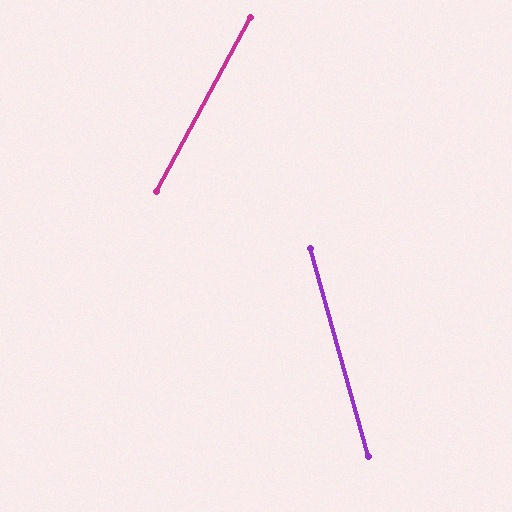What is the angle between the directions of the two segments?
Approximately 44 degrees.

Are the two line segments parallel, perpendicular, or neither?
Neither parallel nor perpendicular — they differ by about 44°.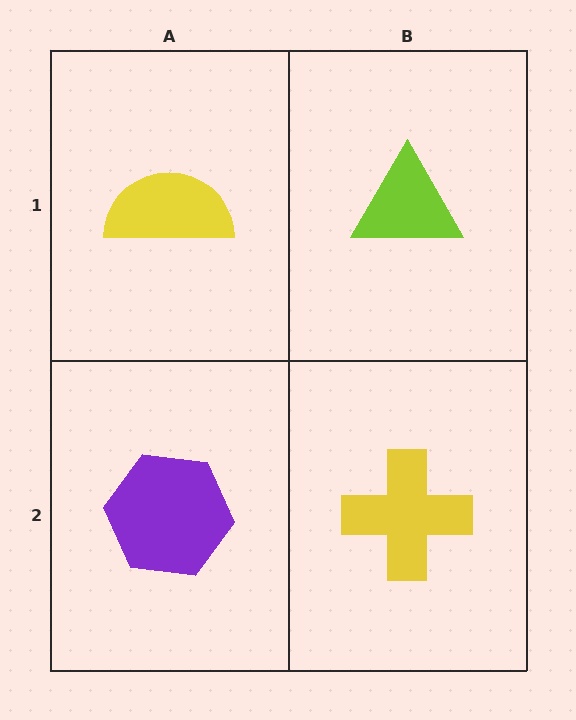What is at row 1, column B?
A lime triangle.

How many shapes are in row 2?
2 shapes.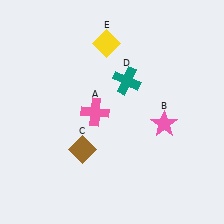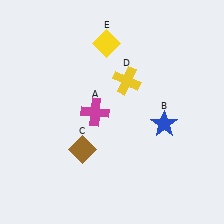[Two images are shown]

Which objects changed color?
A changed from pink to magenta. B changed from pink to blue. D changed from teal to yellow.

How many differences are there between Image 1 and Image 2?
There are 3 differences between the two images.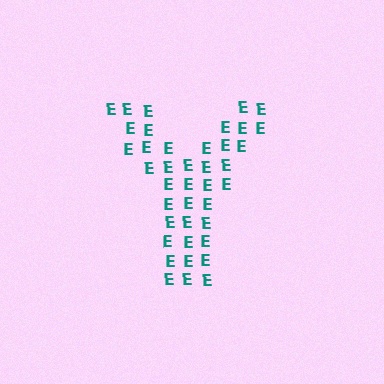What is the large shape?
The large shape is the letter Y.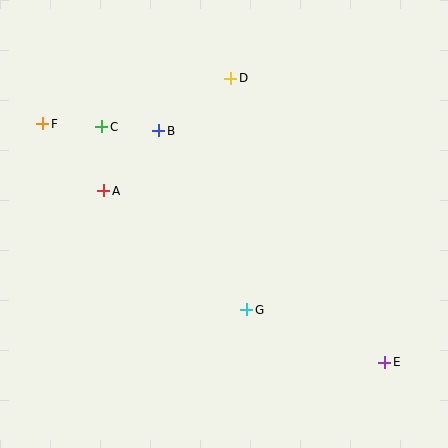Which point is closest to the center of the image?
Point G at (247, 310) is closest to the center.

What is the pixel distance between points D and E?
The distance between D and E is 323 pixels.